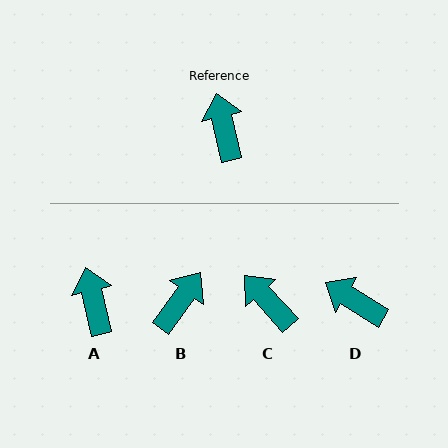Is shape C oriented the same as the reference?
No, it is off by about 29 degrees.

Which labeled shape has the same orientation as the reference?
A.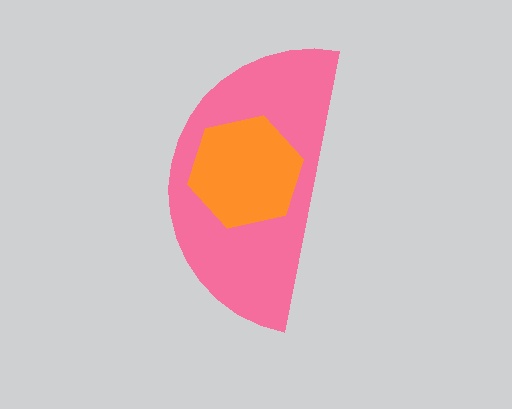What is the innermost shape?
The orange hexagon.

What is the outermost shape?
The pink semicircle.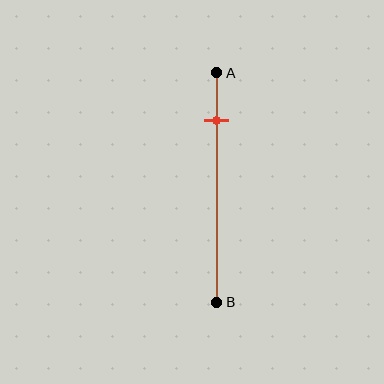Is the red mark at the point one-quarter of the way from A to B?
No, the mark is at about 20% from A, not at the 25% one-quarter point.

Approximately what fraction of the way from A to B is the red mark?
The red mark is approximately 20% of the way from A to B.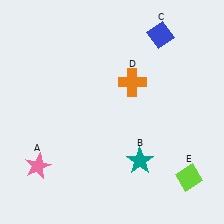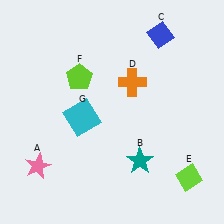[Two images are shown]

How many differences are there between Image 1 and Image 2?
There are 2 differences between the two images.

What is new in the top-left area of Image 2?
A lime pentagon (F) was added in the top-left area of Image 2.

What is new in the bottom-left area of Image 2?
A cyan square (G) was added in the bottom-left area of Image 2.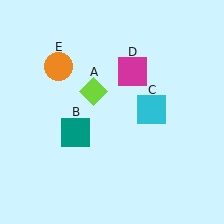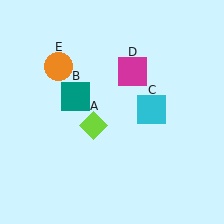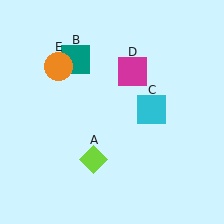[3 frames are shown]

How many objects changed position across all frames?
2 objects changed position: lime diamond (object A), teal square (object B).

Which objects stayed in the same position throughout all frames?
Cyan square (object C) and magenta square (object D) and orange circle (object E) remained stationary.